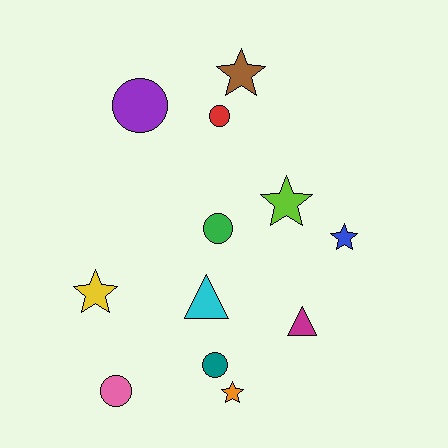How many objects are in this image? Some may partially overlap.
There are 12 objects.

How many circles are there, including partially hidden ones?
There are 5 circles.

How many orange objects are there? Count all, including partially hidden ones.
There is 1 orange object.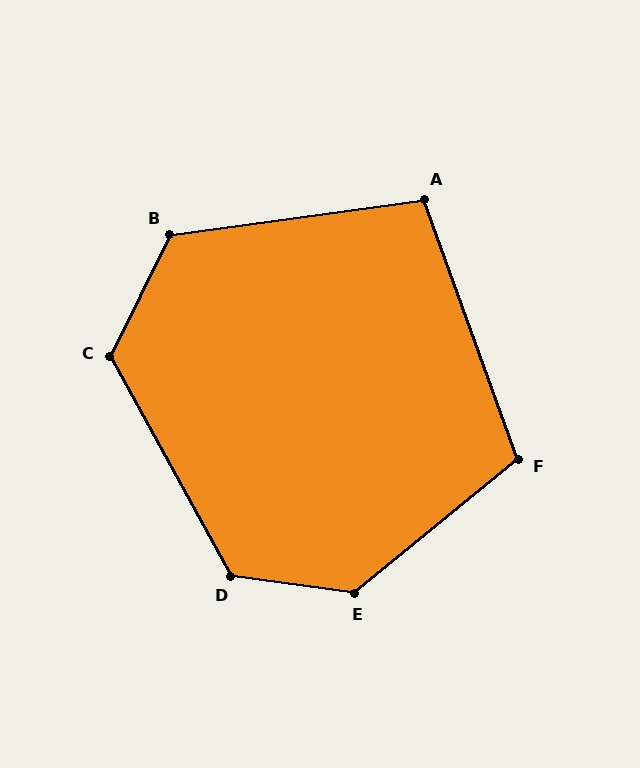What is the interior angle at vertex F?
Approximately 109 degrees (obtuse).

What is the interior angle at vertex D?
Approximately 127 degrees (obtuse).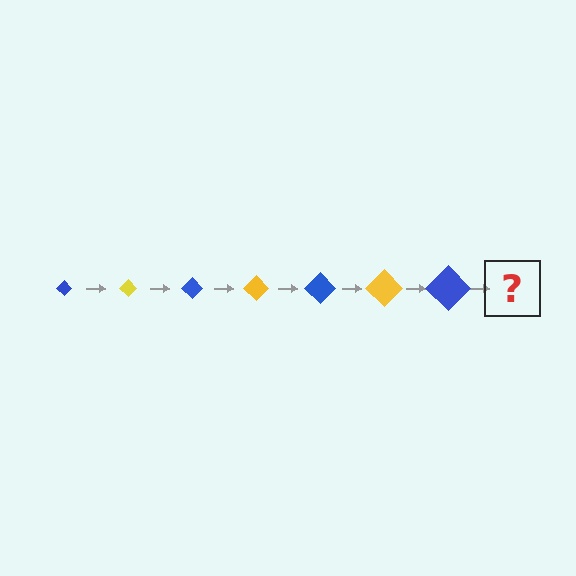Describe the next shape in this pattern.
It should be a yellow diamond, larger than the previous one.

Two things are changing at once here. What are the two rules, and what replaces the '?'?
The two rules are that the diamond grows larger each step and the color cycles through blue and yellow. The '?' should be a yellow diamond, larger than the previous one.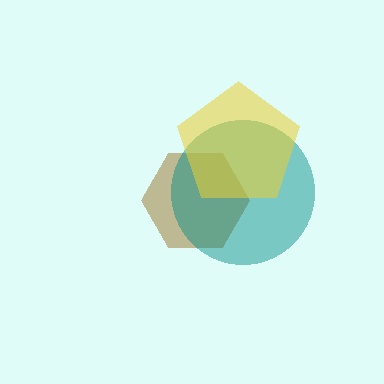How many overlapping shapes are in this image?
There are 3 overlapping shapes in the image.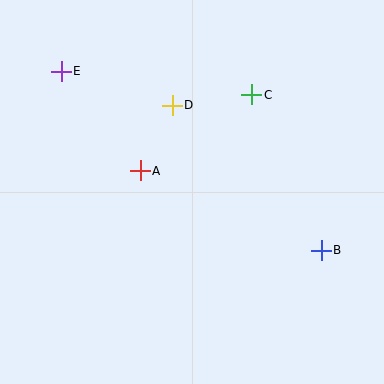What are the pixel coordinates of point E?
Point E is at (61, 71).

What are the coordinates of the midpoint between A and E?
The midpoint between A and E is at (101, 121).